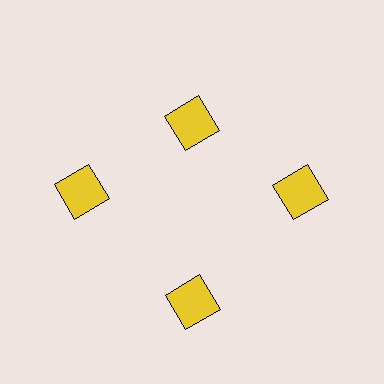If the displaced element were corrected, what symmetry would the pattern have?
It would have 4-fold rotational symmetry — the pattern would map onto itself every 90 degrees.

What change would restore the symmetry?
The symmetry would be restored by moving it outward, back onto the ring so that all 4 squares sit at equal angles and equal distance from the center.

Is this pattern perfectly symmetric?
No. The 4 yellow squares are arranged in a ring, but one element near the 12 o'clock position is pulled inward toward the center, breaking the 4-fold rotational symmetry.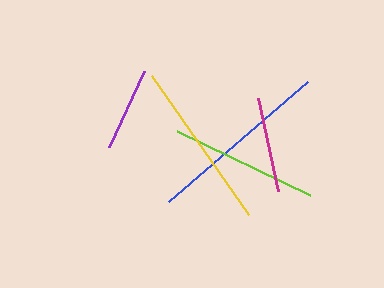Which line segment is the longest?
The blue line is the longest at approximately 184 pixels.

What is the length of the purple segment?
The purple segment is approximately 84 pixels long.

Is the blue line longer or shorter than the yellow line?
The blue line is longer than the yellow line.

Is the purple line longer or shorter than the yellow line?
The yellow line is longer than the purple line.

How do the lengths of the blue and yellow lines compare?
The blue and yellow lines are approximately the same length.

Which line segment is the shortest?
The purple line is the shortest at approximately 84 pixels.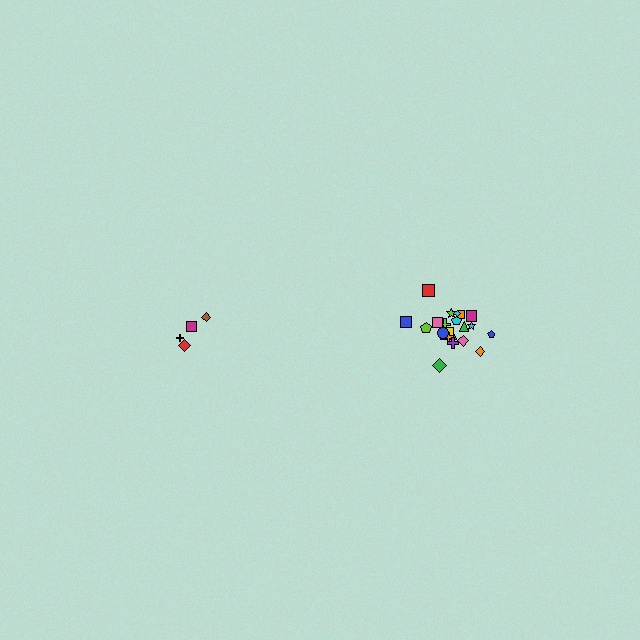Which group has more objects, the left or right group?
The right group.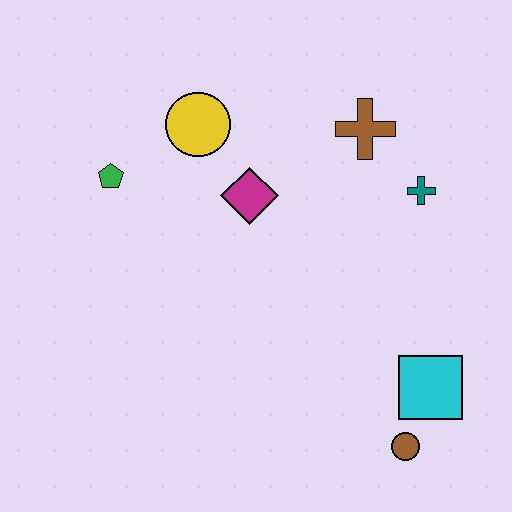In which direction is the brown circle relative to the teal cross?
The brown circle is below the teal cross.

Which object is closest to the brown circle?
The cyan square is closest to the brown circle.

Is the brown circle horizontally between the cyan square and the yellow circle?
Yes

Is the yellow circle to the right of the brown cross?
No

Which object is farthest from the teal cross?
The green pentagon is farthest from the teal cross.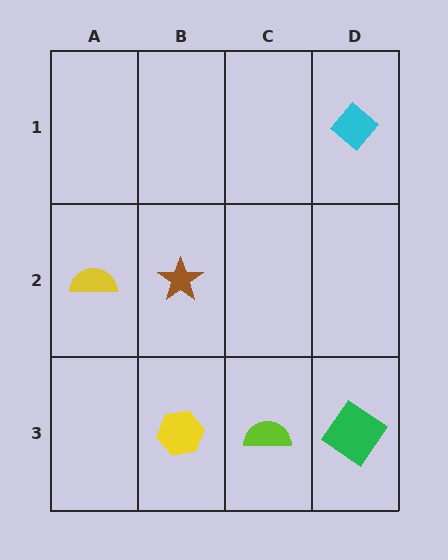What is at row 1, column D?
A cyan diamond.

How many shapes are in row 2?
2 shapes.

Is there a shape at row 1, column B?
No, that cell is empty.